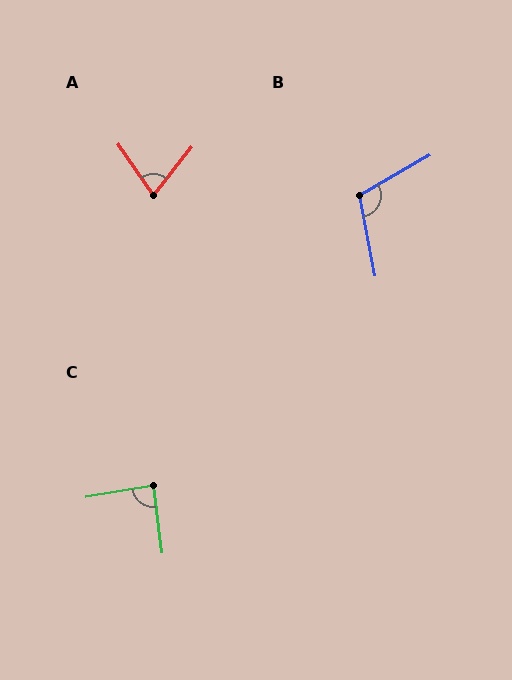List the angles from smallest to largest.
A (73°), C (87°), B (109°).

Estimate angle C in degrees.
Approximately 87 degrees.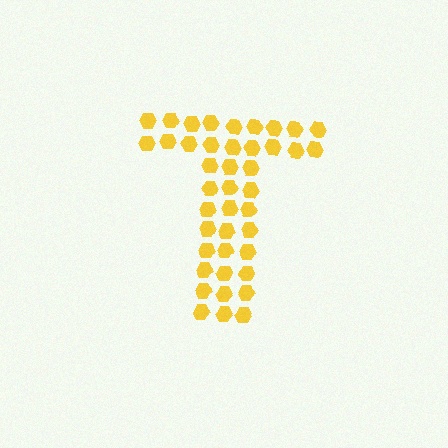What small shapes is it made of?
It is made of small hexagons.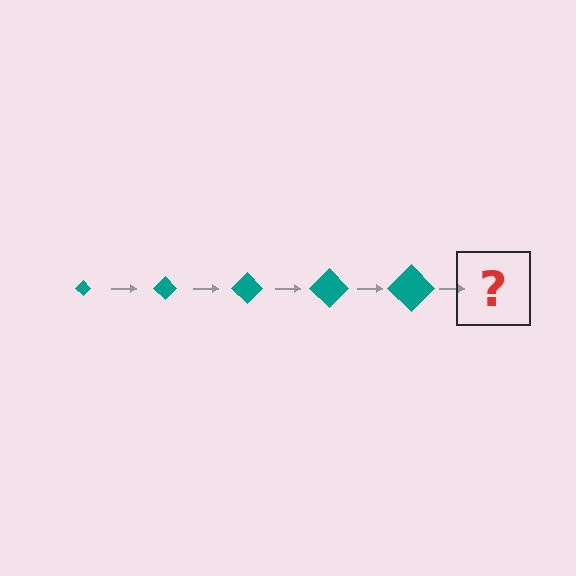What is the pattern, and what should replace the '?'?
The pattern is that the diamond gets progressively larger each step. The '?' should be a teal diamond, larger than the previous one.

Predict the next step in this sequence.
The next step is a teal diamond, larger than the previous one.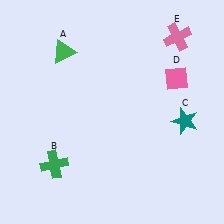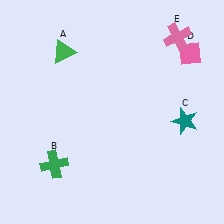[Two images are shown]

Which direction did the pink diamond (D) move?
The pink diamond (D) moved up.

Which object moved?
The pink diamond (D) moved up.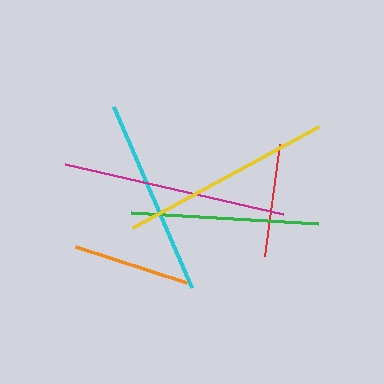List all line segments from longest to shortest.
From longest to shortest: magenta, yellow, cyan, green, orange, red.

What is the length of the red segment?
The red segment is approximately 113 pixels long.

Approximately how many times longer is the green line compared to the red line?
The green line is approximately 1.7 times the length of the red line.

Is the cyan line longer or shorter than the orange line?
The cyan line is longer than the orange line.